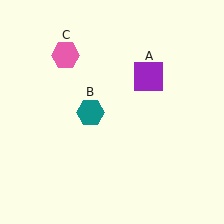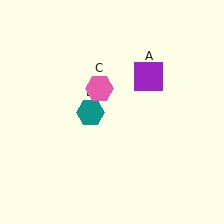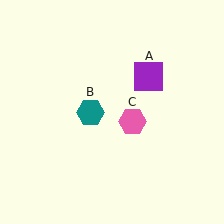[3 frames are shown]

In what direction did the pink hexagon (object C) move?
The pink hexagon (object C) moved down and to the right.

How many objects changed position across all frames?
1 object changed position: pink hexagon (object C).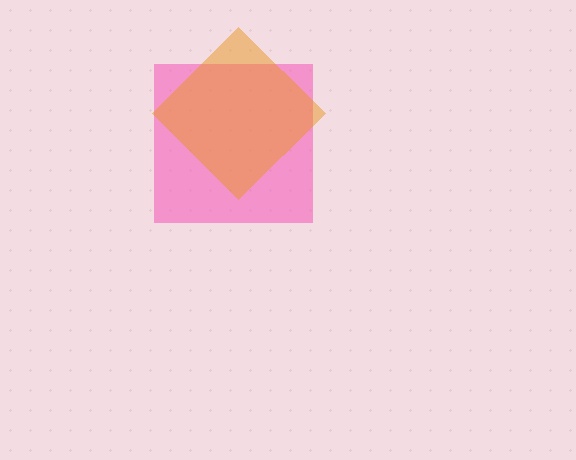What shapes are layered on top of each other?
The layered shapes are: a pink square, an orange diamond.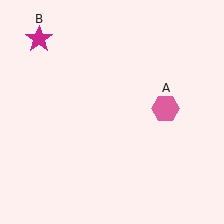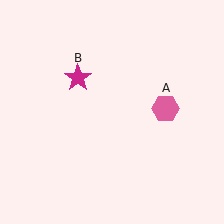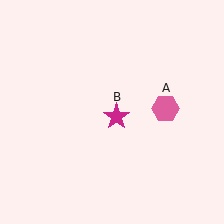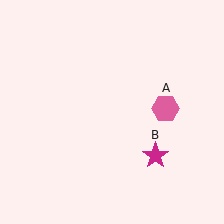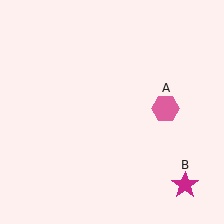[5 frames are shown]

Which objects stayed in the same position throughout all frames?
Pink hexagon (object A) remained stationary.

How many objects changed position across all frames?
1 object changed position: magenta star (object B).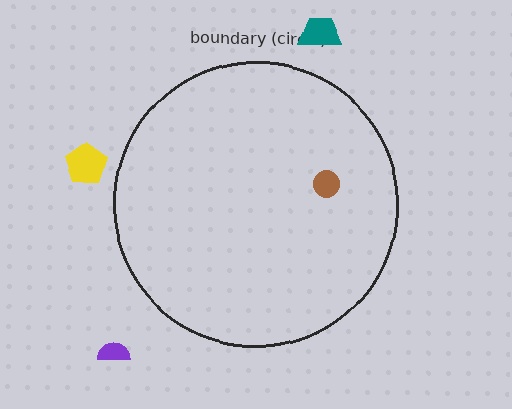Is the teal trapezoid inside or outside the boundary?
Outside.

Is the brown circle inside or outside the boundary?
Inside.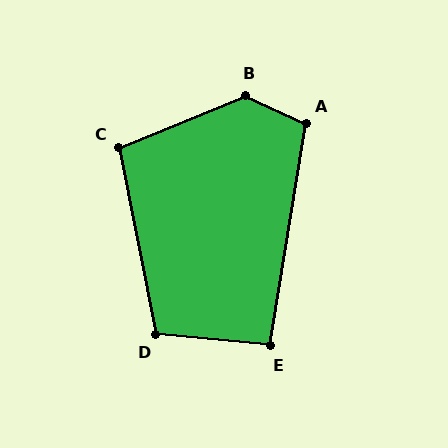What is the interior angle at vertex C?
Approximately 101 degrees (obtuse).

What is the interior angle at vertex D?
Approximately 107 degrees (obtuse).